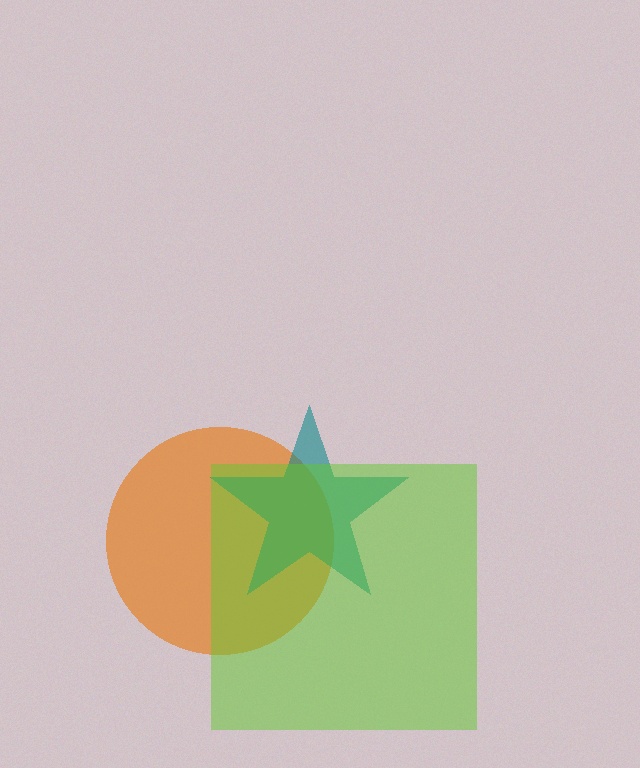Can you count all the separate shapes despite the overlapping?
Yes, there are 3 separate shapes.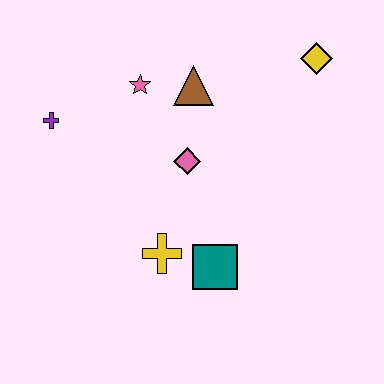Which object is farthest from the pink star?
The teal square is farthest from the pink star.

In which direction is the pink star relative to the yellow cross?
The pink star is above the yellow cross.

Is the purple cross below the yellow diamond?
Yes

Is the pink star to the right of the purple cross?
Yes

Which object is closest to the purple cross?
The pink star is closest to the purple cross.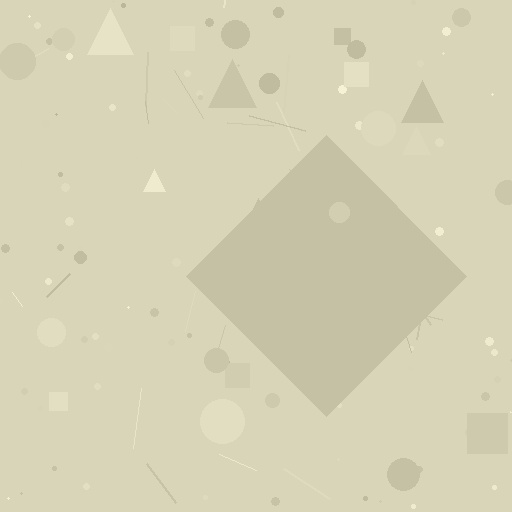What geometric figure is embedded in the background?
A diamond is embedded in the background.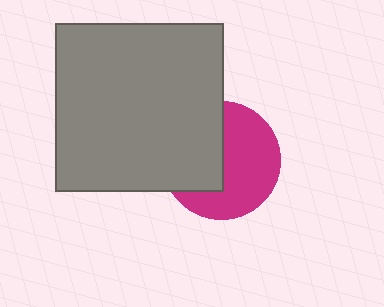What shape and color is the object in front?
The object in front is a gray square.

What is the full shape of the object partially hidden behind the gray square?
The partially hidden object is a magenta circle.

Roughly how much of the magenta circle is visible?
About half of it is visible (roughly 58%).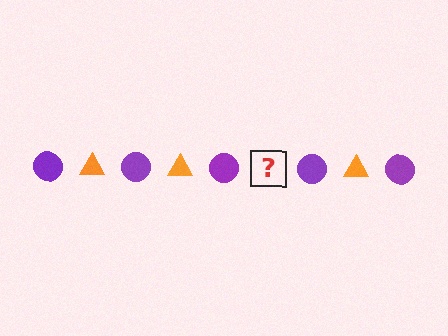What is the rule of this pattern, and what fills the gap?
The rule is that the pattern alternates between purple circle and orange triangle. The gap should be filled with an orange triangle.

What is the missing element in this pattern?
The missing element is an orange triangle.